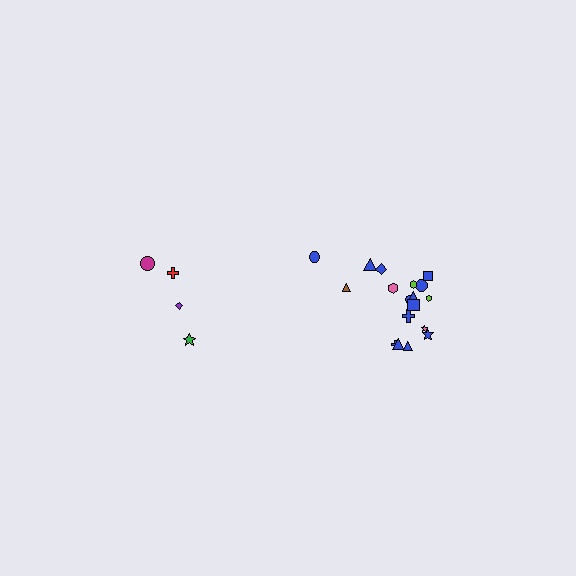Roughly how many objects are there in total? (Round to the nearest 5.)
Roughly 20 objects in total.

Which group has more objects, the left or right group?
The right group.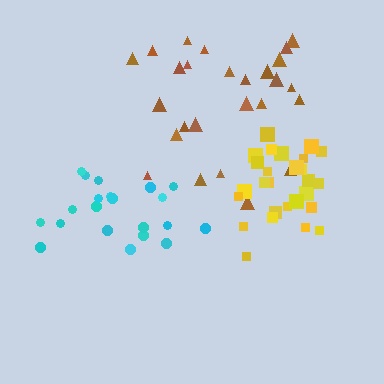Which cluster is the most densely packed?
Yellow.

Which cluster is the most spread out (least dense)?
Brown.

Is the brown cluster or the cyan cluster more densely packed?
Cyan.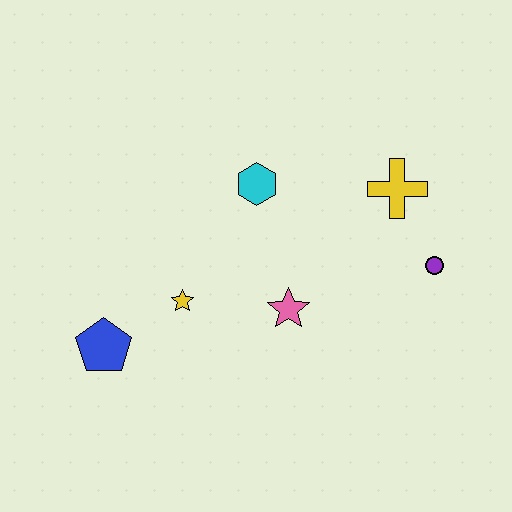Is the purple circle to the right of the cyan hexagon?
Yes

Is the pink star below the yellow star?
Yes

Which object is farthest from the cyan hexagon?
The blue pentagon is farthest from the cyan hexagon.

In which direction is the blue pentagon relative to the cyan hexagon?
The blue pentagon is below the cyan hexagon.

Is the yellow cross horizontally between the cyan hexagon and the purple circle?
Yes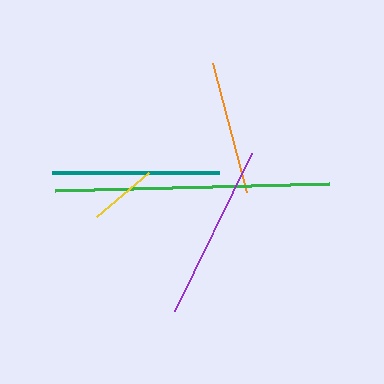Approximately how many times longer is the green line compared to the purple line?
The green line is approximately 1.6 times the length of the purple line.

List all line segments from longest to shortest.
From longest to shortest: green, purple, teal, orange, yellow.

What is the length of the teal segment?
The teal segment is approximately 166 pixels long.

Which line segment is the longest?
The green line is the longest at approximately 274 pixels.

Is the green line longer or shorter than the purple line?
The green line is longer than the purple line.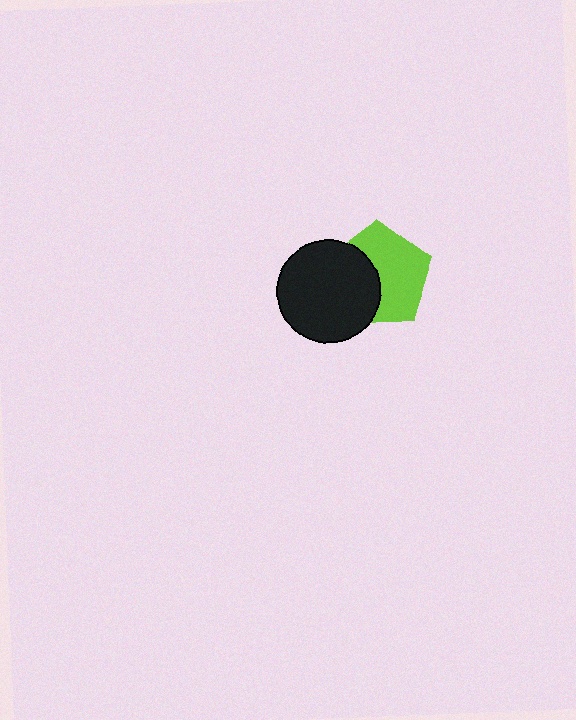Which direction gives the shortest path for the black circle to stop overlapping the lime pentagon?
Moving left gives the shortest separation.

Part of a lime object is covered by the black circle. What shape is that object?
It is a pentagon.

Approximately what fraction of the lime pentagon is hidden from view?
Roughly 41% of the lime pentagon is hidden behind the black circle.